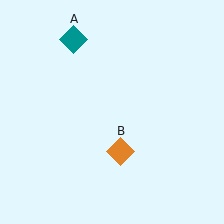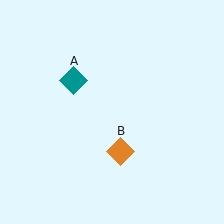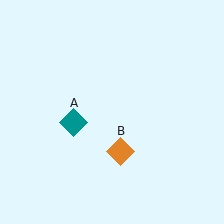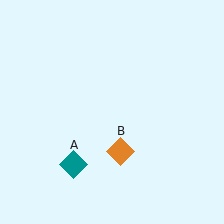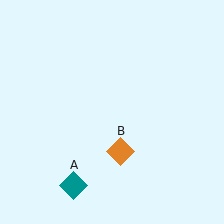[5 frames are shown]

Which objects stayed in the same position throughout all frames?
Orange diamond (object B) remained stationary.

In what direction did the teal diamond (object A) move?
The teal diamond (object A) moved down.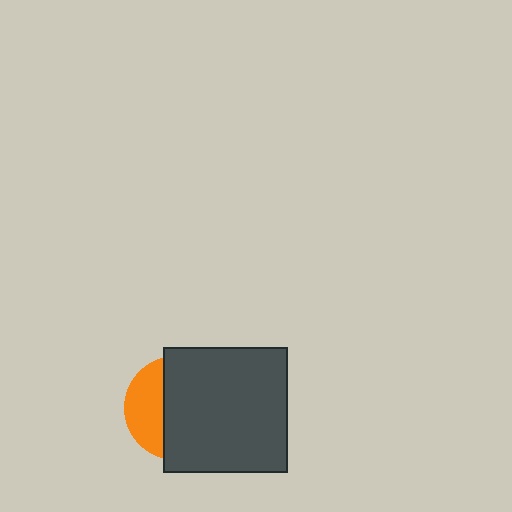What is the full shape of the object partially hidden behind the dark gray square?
The partially hidden object is an orange circle.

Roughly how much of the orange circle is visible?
A small part of it is visible (roughly 35%).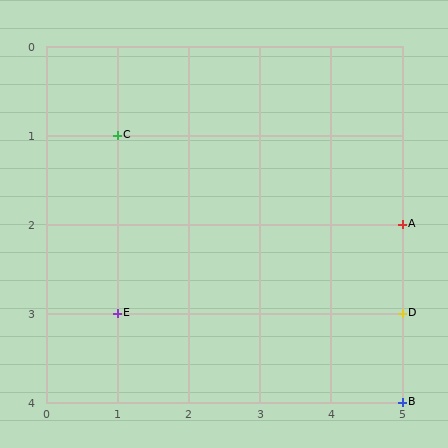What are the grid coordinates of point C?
Point C is at grid coordinates (1, 1).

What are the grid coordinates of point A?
Point A is at grid coordinates (5, 2).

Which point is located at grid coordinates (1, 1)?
Point C is at (1, 1).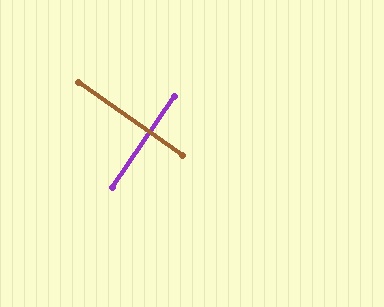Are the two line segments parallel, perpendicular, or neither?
Perpendicular — they meet at approximately 89°.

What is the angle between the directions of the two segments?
Approximately 89 degrees.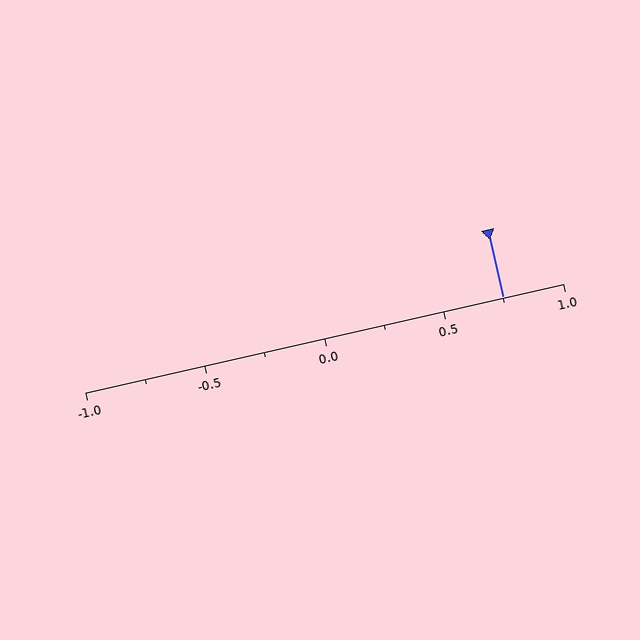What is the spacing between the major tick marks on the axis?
The major ticks are spaced 0.5 apart.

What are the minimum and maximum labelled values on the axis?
The axis runs from -1.0 to 1.0.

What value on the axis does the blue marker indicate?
The marker indicates approximately 0.75.